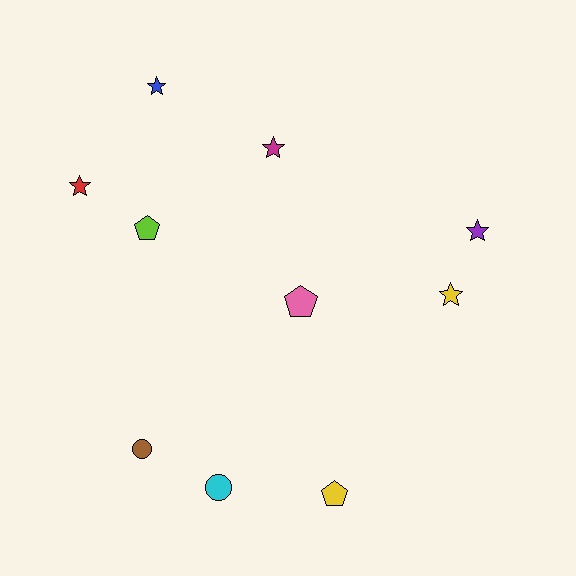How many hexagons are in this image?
There are no hexagons.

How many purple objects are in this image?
There is 1 purple object.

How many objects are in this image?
There are 10 objects.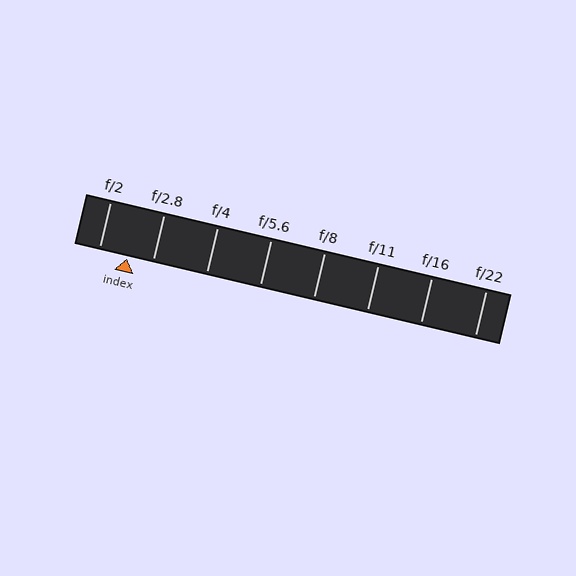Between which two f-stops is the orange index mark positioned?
The index mark is between f/2 and f/2.8.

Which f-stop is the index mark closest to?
The index mark is closest to f/2.8.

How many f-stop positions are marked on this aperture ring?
There are 8 f-stop positions marked.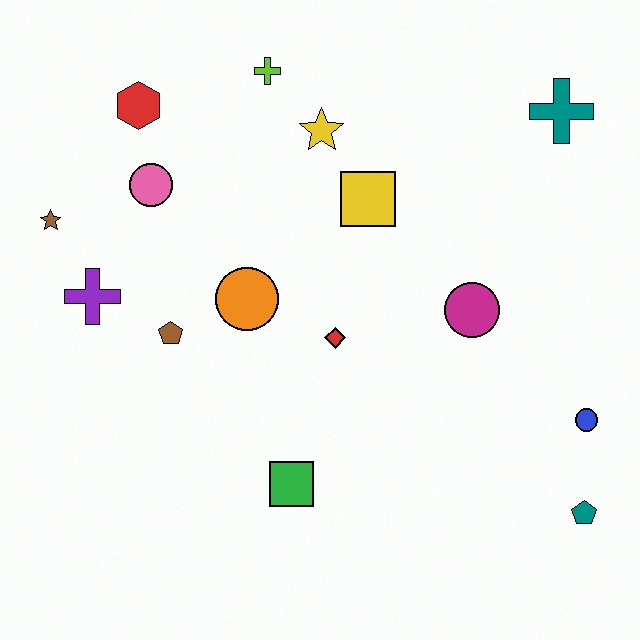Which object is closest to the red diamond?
The orange circle is closest to the red diamond.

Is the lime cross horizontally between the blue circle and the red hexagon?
Yes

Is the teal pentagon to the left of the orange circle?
No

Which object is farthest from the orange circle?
The teal pentagon is farthest from the orange circle.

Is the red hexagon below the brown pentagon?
No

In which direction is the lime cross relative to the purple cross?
The lime cross is above the purple cross.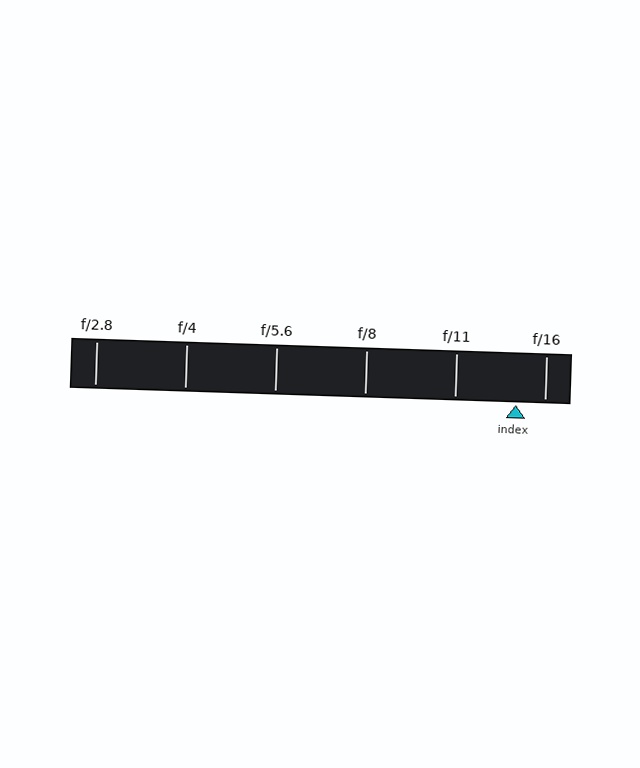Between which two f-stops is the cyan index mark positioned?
The index mark is between f/11 and f/16.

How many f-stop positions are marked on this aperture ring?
There are 6 f-stop positions marked.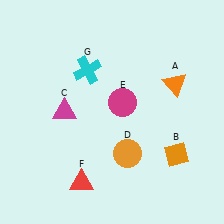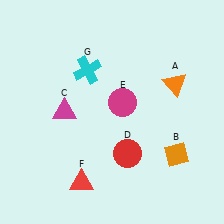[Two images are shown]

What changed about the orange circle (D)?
In Image 1, D is orange. In Image 2, it changed to red.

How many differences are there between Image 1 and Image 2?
There is 1 difference between the two images.